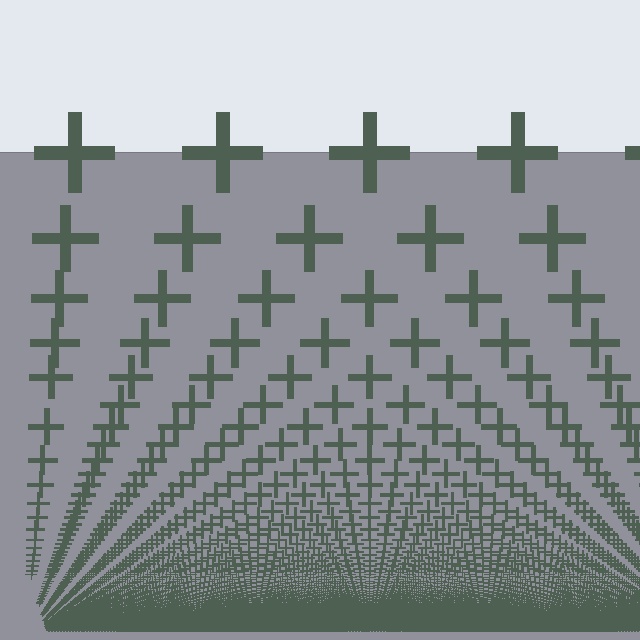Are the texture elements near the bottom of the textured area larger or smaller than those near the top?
Smaller. The gradient is inverted — elements near the bottom are smaller and denser.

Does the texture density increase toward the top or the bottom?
Density increases toward the bottom.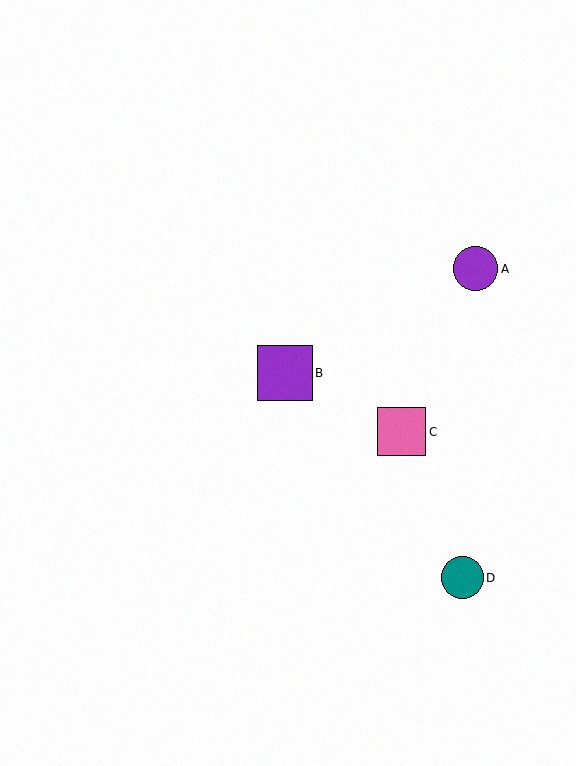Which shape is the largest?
The purple square (labeled B) is the largest.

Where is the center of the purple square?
The center of the purple square is at (285, 373).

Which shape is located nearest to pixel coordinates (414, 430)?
The pink square (labeled C) at (402, 432) is nearest to that location.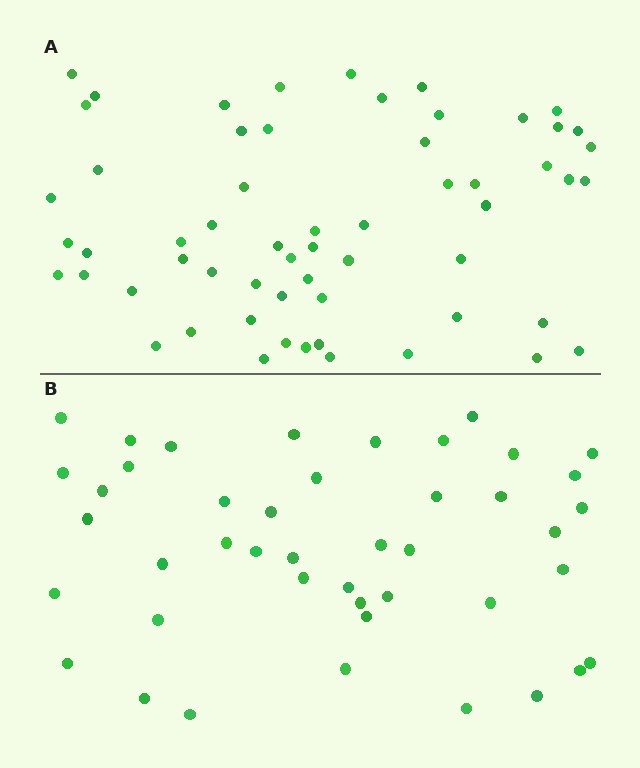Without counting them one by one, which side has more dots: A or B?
Region A (the top region) has more dots.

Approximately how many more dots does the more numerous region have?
Region A has approximately 15 more dots than region B.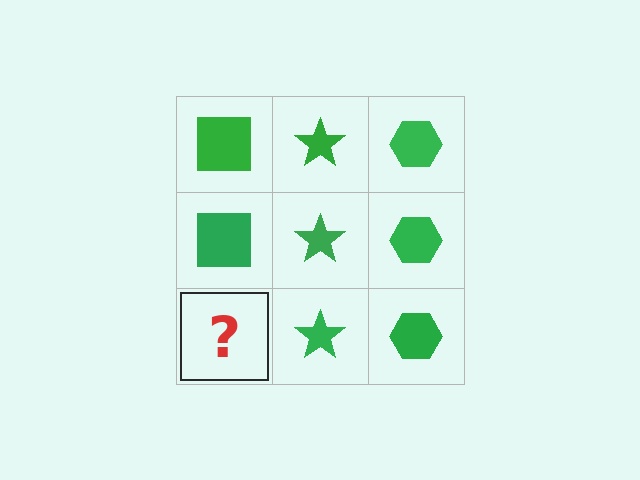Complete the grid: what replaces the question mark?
The question mark should be replaced with a green square.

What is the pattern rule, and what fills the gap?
The rule is that each column has a consistent shape. The gap should be filled with a green square.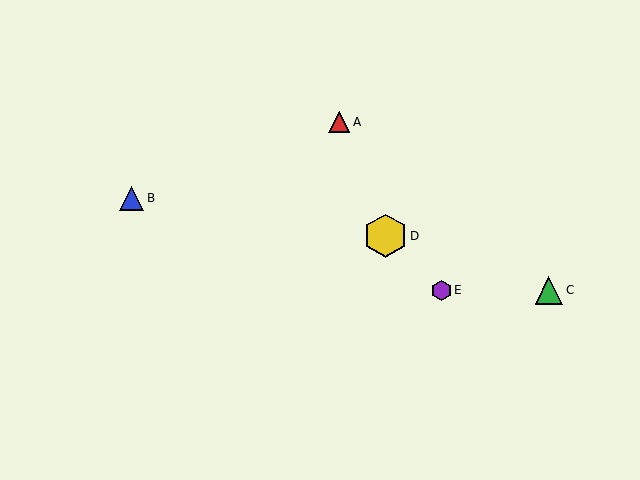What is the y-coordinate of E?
Object E is at y≈290.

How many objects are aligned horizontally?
2 objects (C, E) are aligned horizontally.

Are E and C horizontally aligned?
Yes, both are at y≈290.